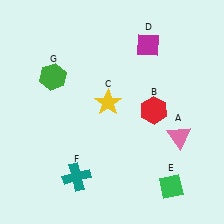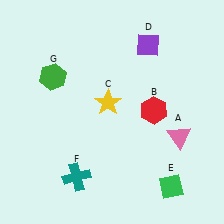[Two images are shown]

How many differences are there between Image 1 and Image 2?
There is 1 difference between the two images.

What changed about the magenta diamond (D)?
In Image 1, D is magenta. In Image 2, it changed to purple.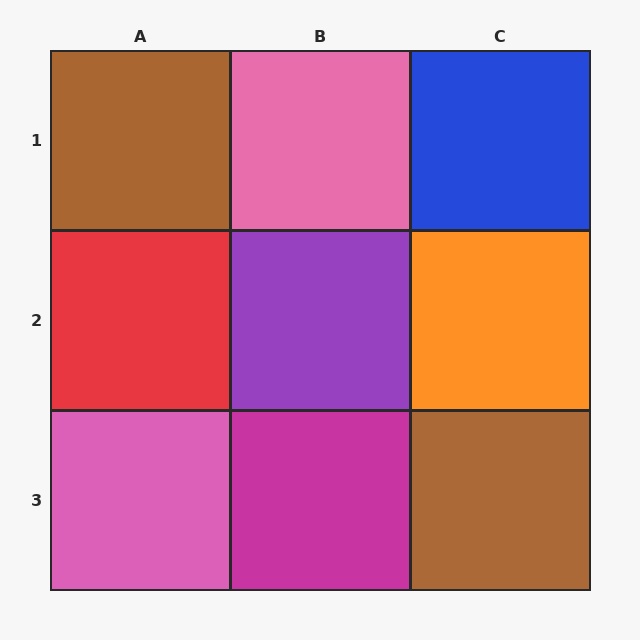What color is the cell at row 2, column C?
Orange.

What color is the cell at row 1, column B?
Pink.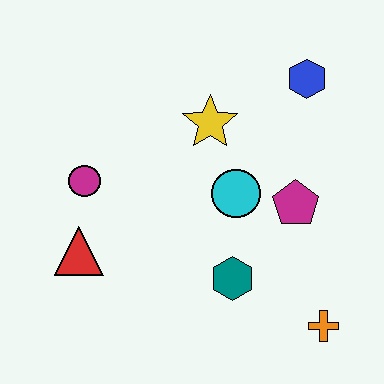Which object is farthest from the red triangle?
The blue hexagon is farthest from the red triangle.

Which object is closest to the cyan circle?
The magenta pentagon is closest to the cyan circle.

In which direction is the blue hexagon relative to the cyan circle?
The blue hexagon is above the cyan circle.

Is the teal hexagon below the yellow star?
Yes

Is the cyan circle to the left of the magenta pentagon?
Yes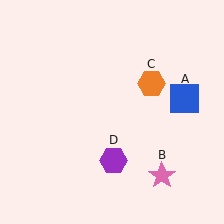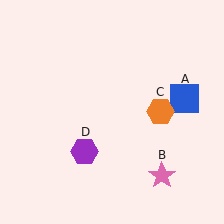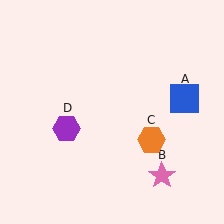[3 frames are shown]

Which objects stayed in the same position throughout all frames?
Blue square (object A) and pink star (object B) remained stationary.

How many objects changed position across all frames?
2 objects changed position: orange hexagon (object C), purple hexagon (object D).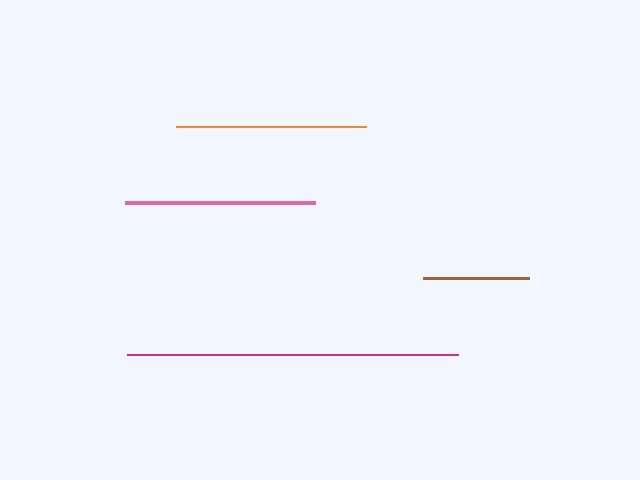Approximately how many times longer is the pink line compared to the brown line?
The pink line is approximately 1.8 times the length of the brown line.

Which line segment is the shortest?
The brown line is the shortest at approximately 106 pixels.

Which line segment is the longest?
The magenta line is the longest at approximately 331 pixels.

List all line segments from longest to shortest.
From longest to shortest: magenta, orange, pink, brown.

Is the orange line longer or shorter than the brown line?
The orange line is longer than the brown line.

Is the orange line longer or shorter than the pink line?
The orange line is longer than the pink line.